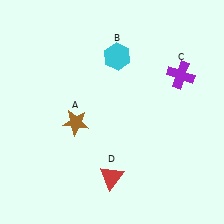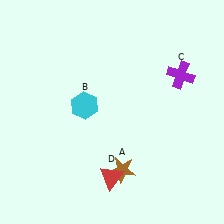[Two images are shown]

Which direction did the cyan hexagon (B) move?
The cyan hexagon (B) moved down.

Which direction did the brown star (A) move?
The brown star (A) moved down.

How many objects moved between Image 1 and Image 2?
2 objects moved between the two images.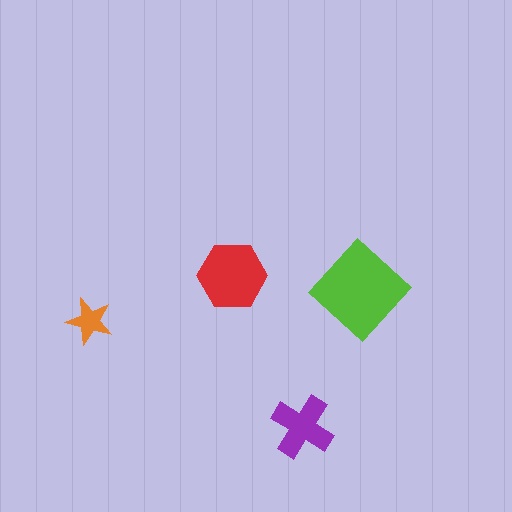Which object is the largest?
The lime diamond.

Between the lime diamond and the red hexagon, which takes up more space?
The lime diamond.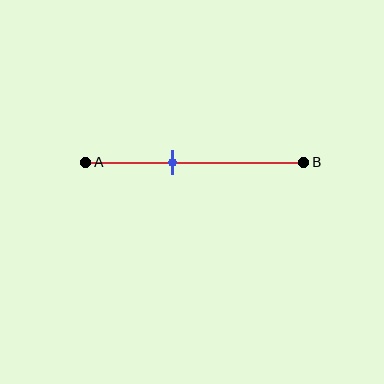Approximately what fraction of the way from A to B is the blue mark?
The blue mark is approximately 40% of the way from A to B.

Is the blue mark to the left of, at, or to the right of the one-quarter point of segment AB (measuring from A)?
The blue mark is to the right of the one-quarter point of segment AB.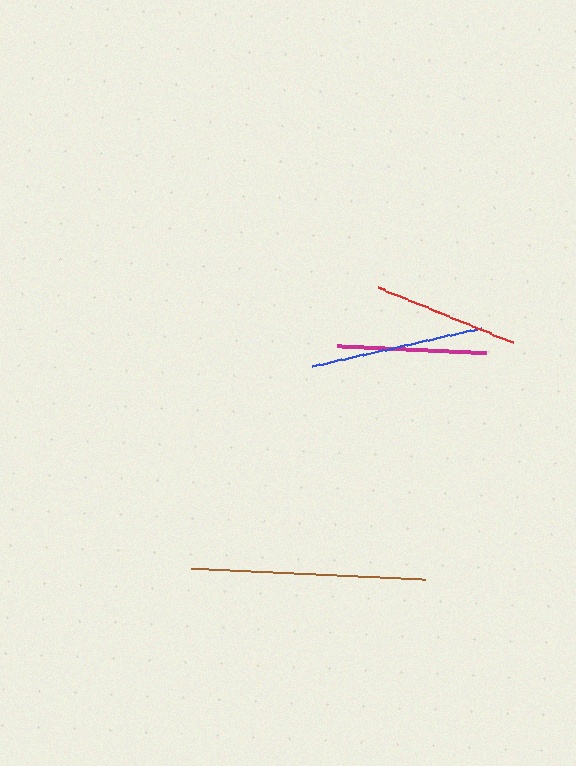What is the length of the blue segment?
The blue segment is approximately 174 pixels long.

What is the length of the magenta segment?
The magenta segment is approximately 149 pixels long.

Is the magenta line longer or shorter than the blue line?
The blue line is longer than the magenta line.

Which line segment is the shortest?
The red line is the shortest at approximately 147 pixels.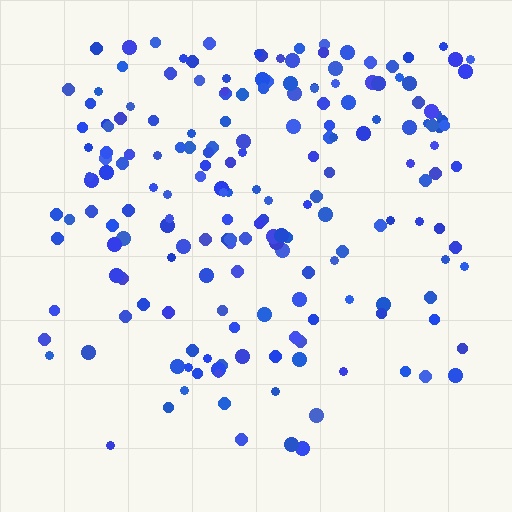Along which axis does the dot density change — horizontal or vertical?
Vertical.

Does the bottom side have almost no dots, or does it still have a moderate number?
Still a moderate number, just noticeably fewer than the top.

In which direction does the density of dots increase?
From bottom to top, with the top side densest.